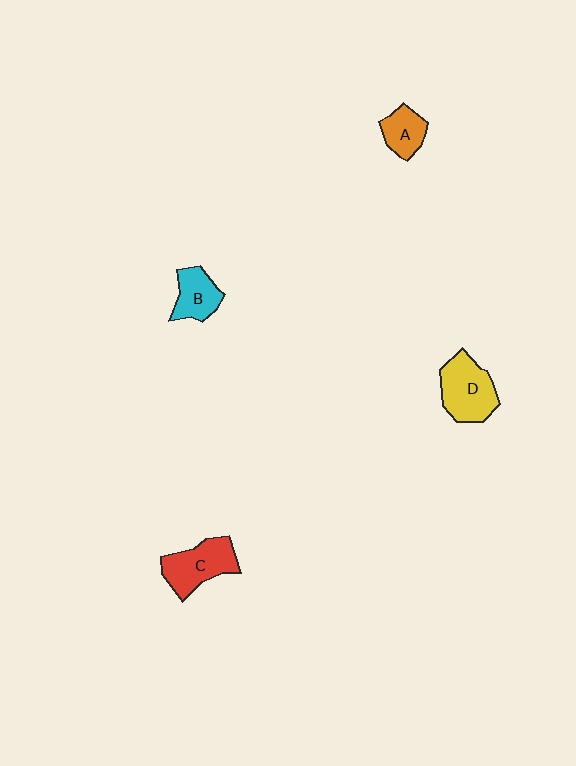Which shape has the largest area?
Shape D (yellow).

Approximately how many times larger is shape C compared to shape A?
Approximately 1.7 times.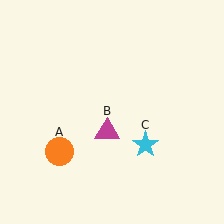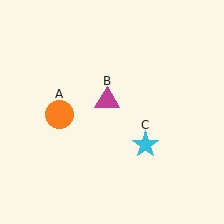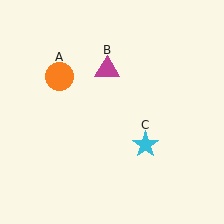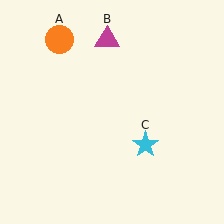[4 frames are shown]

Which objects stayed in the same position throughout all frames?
Cyan star (object C) remained stationary.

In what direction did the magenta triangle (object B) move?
The magenta triangle (object B) moved up.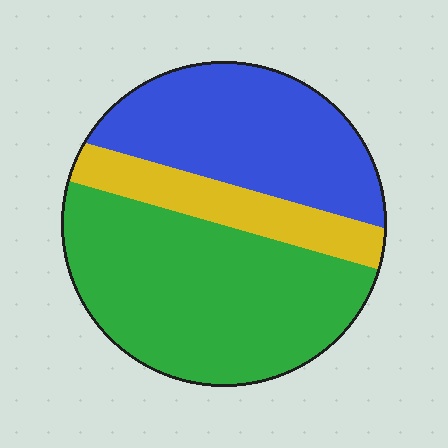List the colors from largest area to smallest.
From largest to smallest: green, blue, yellow.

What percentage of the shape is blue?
Blue covers 34% of the shape.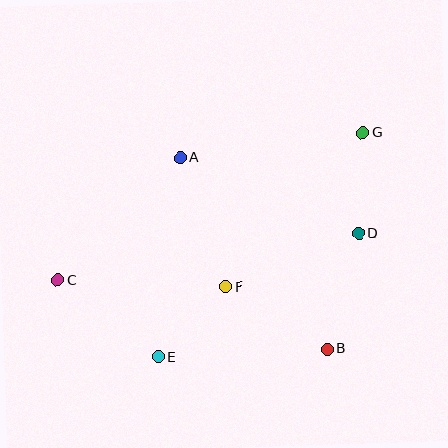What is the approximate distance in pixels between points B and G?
The distance between B and G is approximately 219 pixels.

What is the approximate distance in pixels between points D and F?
The distance between D and F is approximately 144 pixels.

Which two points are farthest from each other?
Points C and G are farthest from each other.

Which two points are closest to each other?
Points E and F are closest to each other.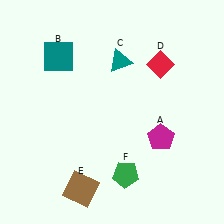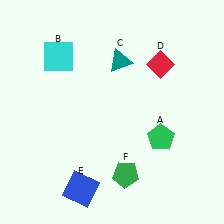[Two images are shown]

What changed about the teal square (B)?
In Image 1, B is teal. In Image 2, it changed to cyan.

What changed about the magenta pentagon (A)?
In Image 1, A is magenta. In Image 2, it changed to green.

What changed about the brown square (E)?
In Image 1, E is brown. In Image 2, it changed to blue.